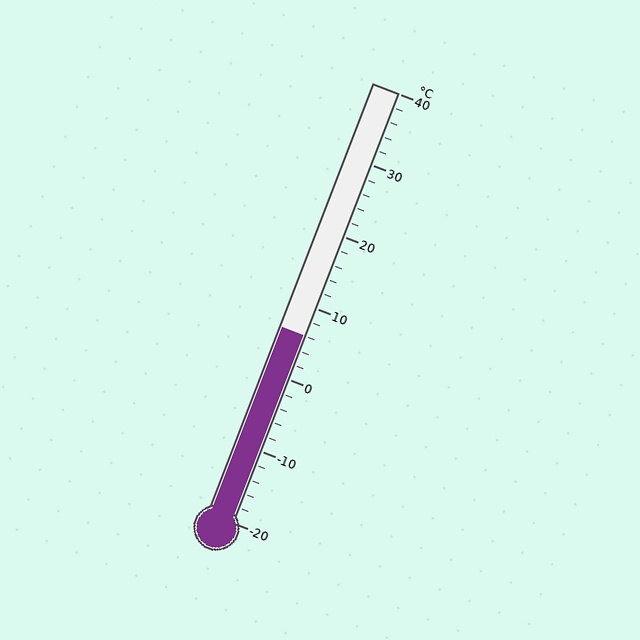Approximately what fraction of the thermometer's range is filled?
The thermometer is filled to approximately 45% of its range.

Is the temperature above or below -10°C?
The temperature is above -10°C.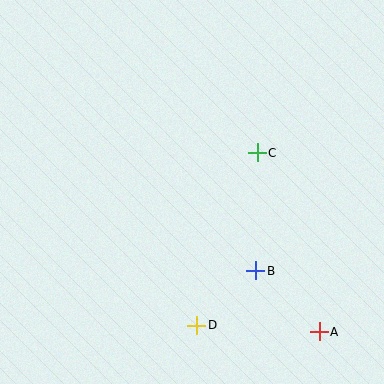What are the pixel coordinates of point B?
Point B is at (256, 271).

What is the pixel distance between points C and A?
The distance between C and A is 190 pixels.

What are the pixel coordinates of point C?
Point C is at (257, 153).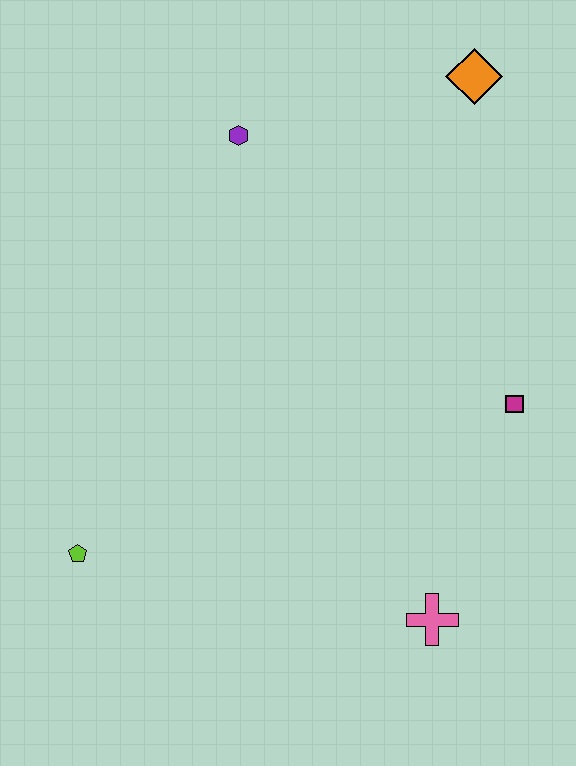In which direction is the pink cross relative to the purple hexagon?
The pink cross is below the purple hexagon.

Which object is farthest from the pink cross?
The orange diamond is farthest from the pink cross.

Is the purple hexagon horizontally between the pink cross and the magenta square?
No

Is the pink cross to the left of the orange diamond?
Yes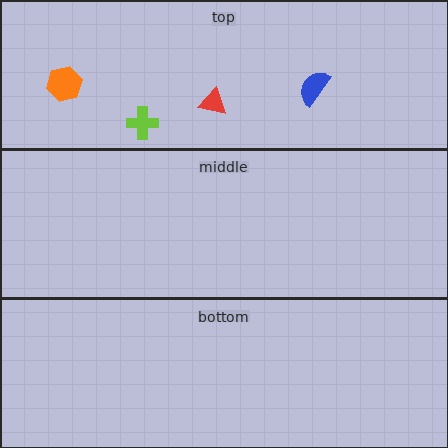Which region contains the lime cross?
The top region.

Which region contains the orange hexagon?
The top region.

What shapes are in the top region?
The blue semicircle, the orange hexagon, the lime cross, the red triangle.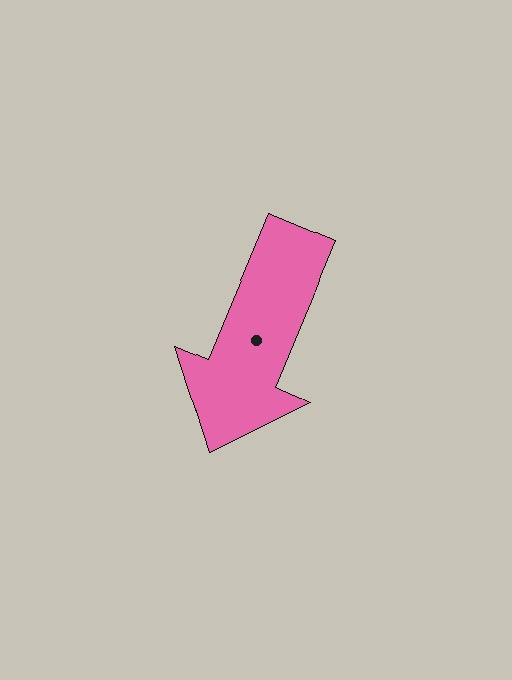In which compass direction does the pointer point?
Southwest.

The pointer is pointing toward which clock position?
Roughly 7 o'clock.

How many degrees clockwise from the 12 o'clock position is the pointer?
Approximately 203 degrees.